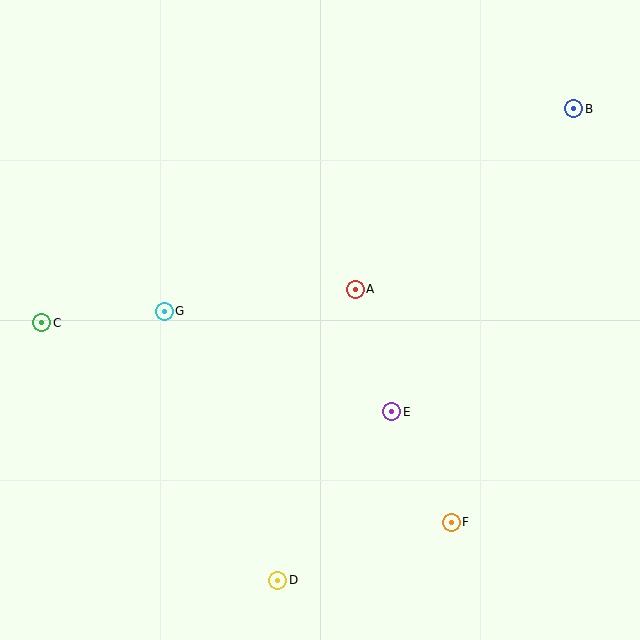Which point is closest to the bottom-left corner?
Point D is closest to the bottom-left corner.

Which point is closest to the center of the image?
Point A at (355, 289) is closest to the center.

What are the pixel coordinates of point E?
Point E is at (392, 412).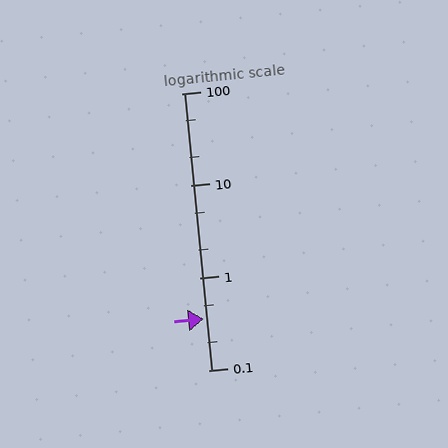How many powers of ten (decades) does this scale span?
The scale spans 3 decades, from 0.1 to 100.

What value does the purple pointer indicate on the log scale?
The pointer indicates approximately 0.36.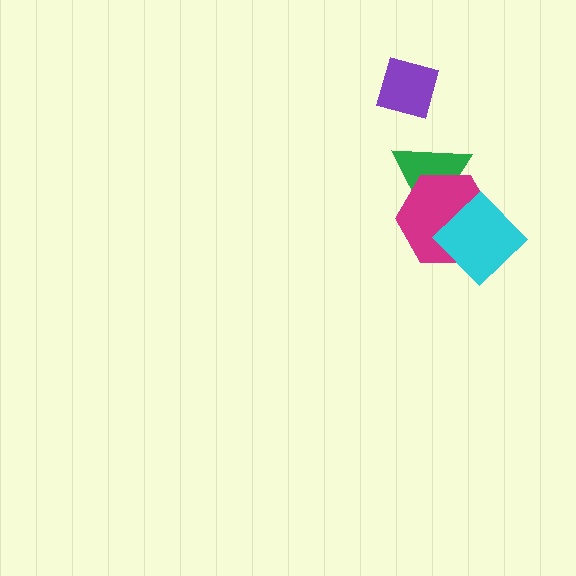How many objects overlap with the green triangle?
1 object overlaps with the green triangle.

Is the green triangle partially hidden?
Yes, it is partially covered by another shape.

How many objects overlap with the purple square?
0 objects overlap with the purple square.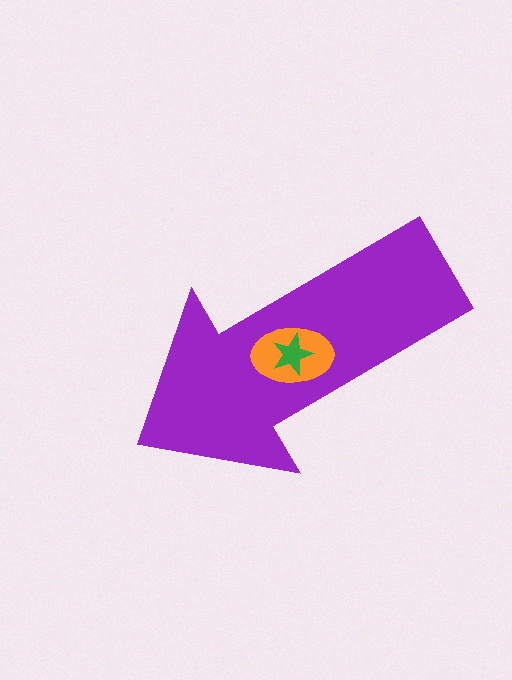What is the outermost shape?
The purple arrow.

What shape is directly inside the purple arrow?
The orange ellipse.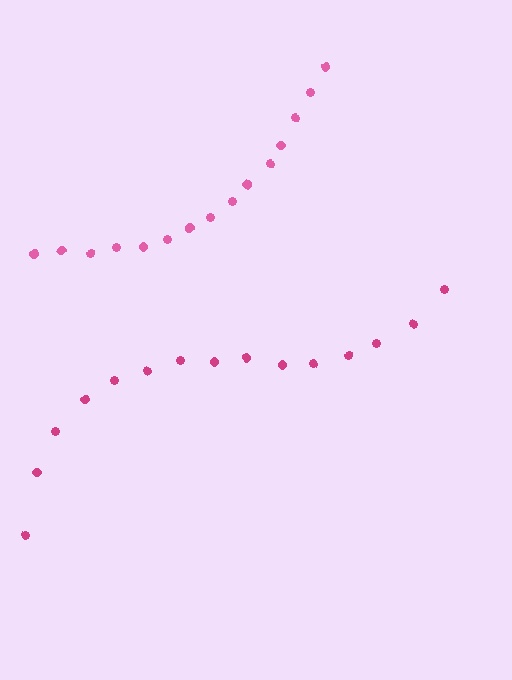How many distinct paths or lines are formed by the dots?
There are 2 distinct paths.